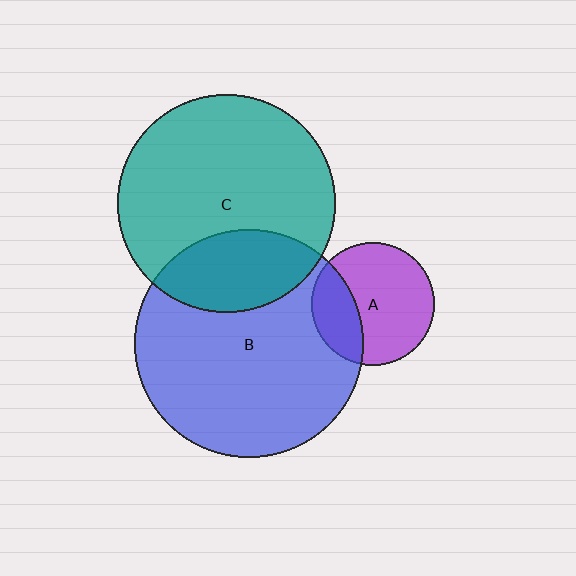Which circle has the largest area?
Circle B (blue).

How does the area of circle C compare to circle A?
Approximately 3.2 times.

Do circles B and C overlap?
Yes.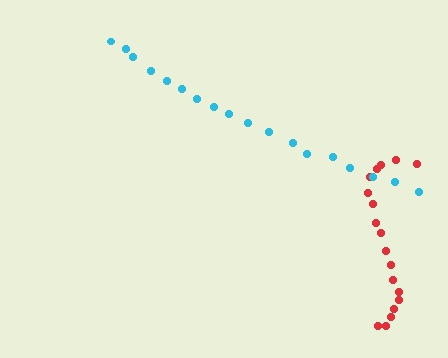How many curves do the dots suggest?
There are 2 distinct paths.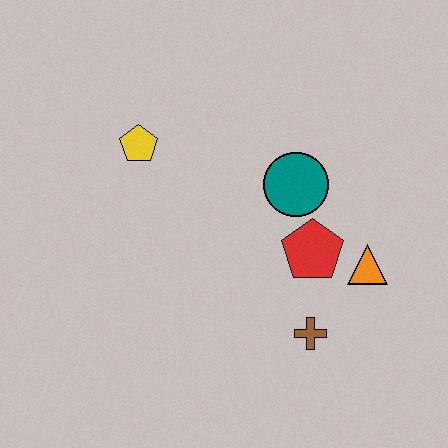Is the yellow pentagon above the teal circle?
Yes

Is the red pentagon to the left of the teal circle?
No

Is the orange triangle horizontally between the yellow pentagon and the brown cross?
No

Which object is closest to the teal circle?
The red pentagon is closest to the teal circle.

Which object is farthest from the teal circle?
The yellow pentagon is farthest from the teal circle.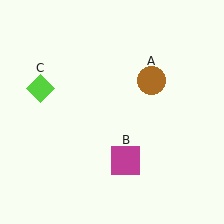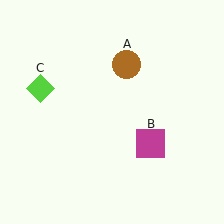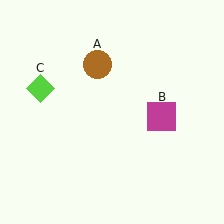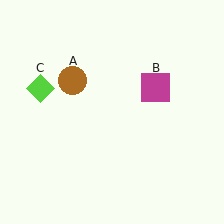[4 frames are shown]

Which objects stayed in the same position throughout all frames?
Lime diamond (object C) remained stationary.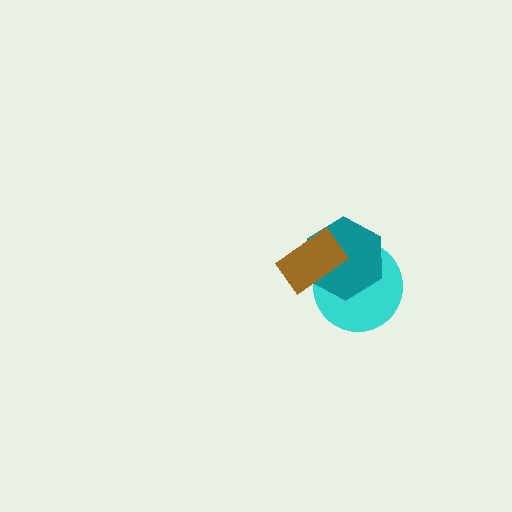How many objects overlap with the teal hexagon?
2 objects overlap with the teal hexagon.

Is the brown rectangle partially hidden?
No, no other shape covers it.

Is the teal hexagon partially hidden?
Yes, it is partially covered by another shape.